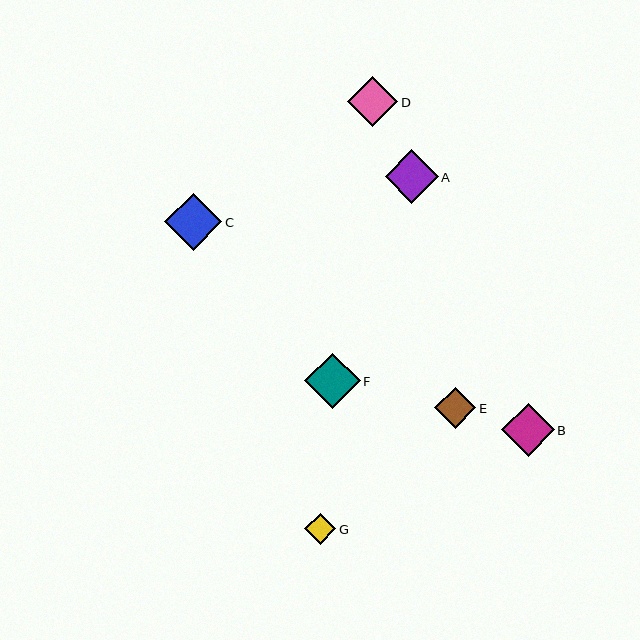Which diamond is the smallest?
Diamond G is the smallest with a size of approximately 31 pixels.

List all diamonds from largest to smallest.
From largest to smallest: C, F, A, B, D, E, G.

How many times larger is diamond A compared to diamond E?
Diamond A is approximately 1.3 times the size of diamond E.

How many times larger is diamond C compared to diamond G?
Diamond C is approximately 1.8 times the size of diamond G.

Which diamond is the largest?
Diamond C is the largest with a size of approximately 57 pixels.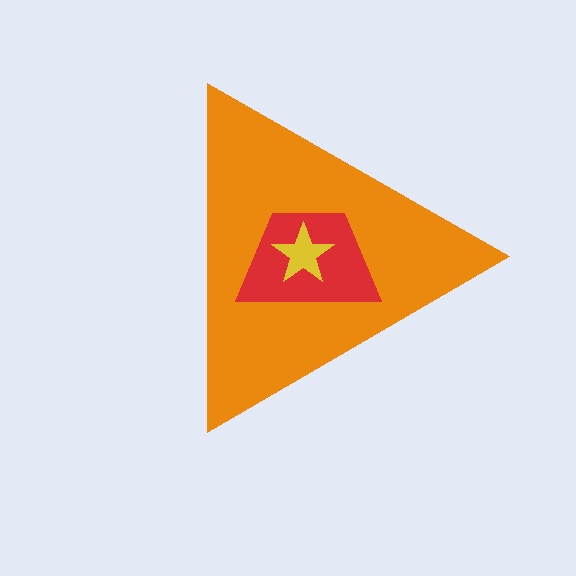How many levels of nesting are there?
3.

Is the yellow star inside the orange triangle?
Yes.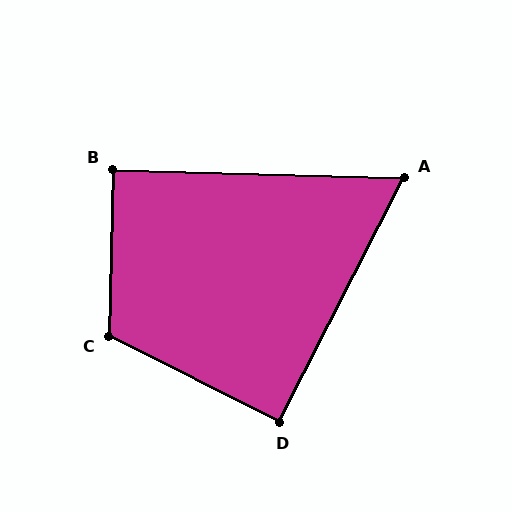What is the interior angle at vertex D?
Approximately 90 degrees (approximately right).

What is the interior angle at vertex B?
Approximately 90 degrees (approximately right).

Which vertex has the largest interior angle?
C, at approximately 115 degrees.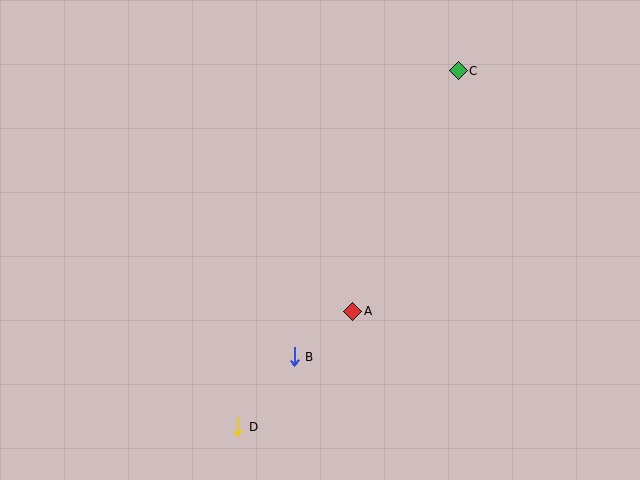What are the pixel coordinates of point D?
Point D is at (238, 427).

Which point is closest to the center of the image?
Point A at (353, 311) is closest to the center.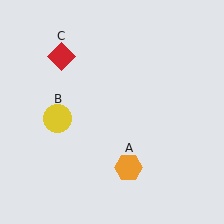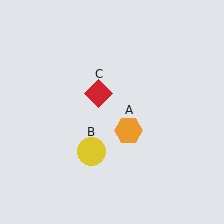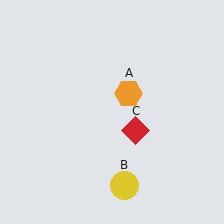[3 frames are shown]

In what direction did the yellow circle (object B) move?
The yellow circle (object B) moved down and to the right.